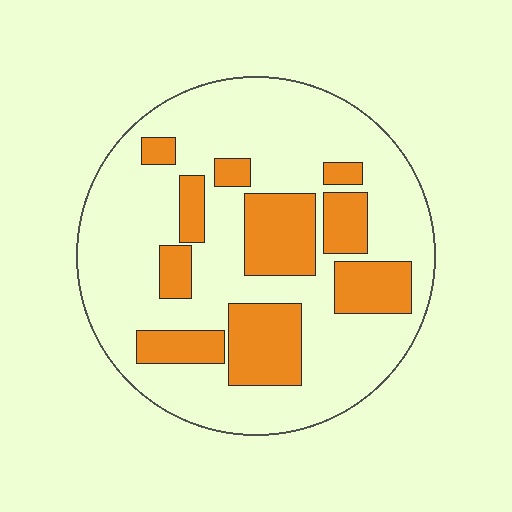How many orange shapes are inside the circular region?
10.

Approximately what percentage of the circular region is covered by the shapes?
Approximately 30%.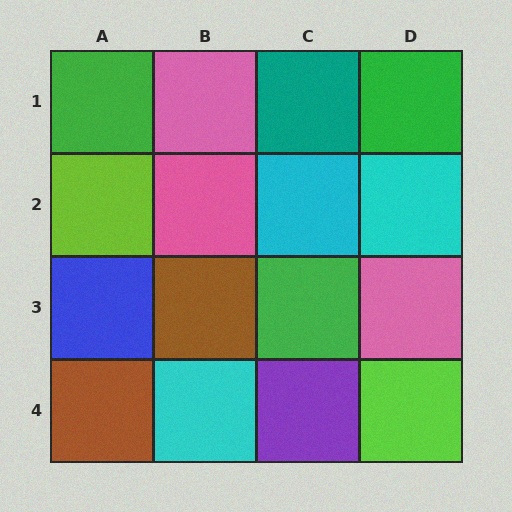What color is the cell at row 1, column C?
Teal.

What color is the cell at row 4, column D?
Lime.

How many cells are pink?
3 cells are pink.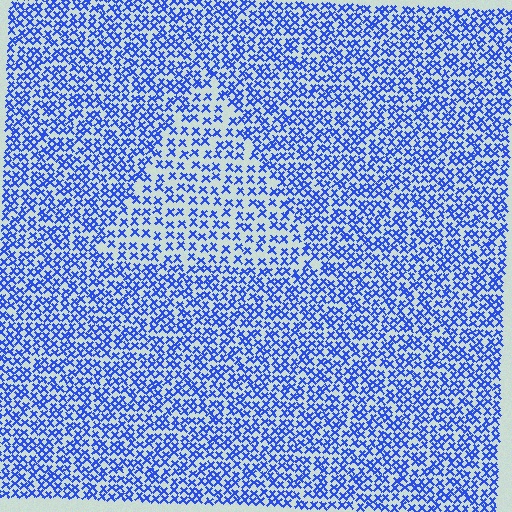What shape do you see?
I see a triangle.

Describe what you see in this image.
The image contains small blue elements arranged at two different densities. A triangle-shaped region is visible where the elements are less densely packed than the surrounding area.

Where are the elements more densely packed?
The elements are more densely packed outside the triangle boundary.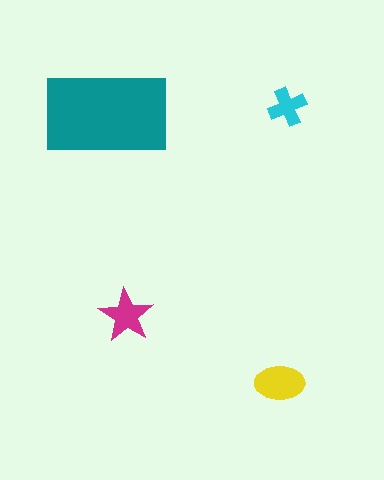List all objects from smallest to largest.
The cyan cross, the magenta star, the yellow ellipse, the teal rectangle.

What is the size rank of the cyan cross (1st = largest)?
4th.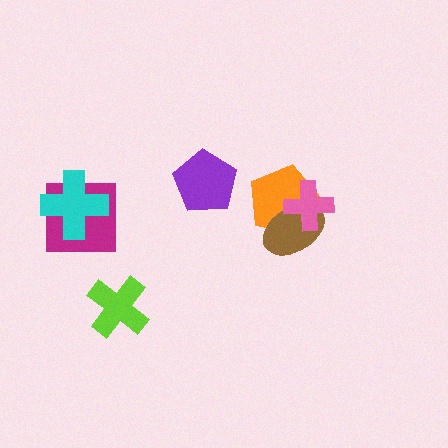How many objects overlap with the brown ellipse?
2 objects overlap with the brown ellipse.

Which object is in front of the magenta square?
The cyan cross is in front of the magenta square.